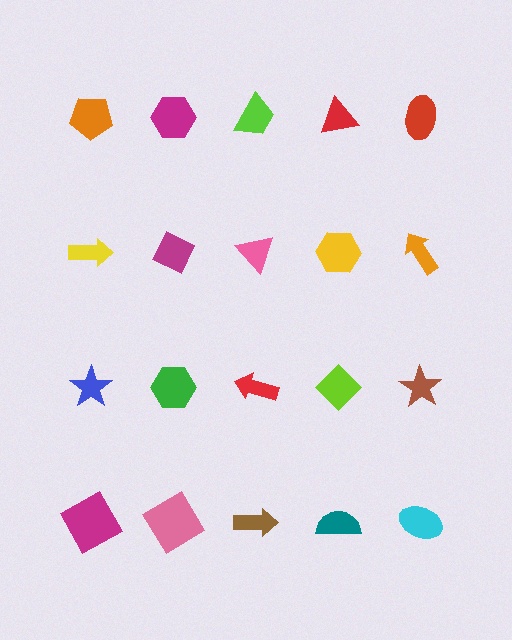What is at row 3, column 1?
A blue star.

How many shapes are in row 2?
5 shapes.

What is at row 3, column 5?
A brown star.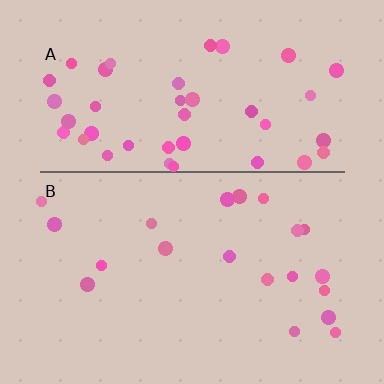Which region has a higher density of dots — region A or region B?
A (the top).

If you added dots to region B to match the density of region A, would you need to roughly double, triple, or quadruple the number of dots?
Approximately double.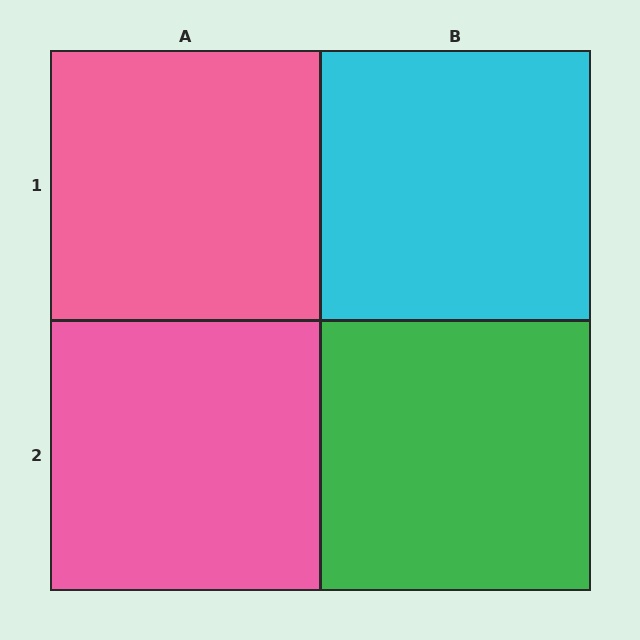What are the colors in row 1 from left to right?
Pink, cyan.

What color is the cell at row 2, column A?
Pink.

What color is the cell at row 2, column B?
Green.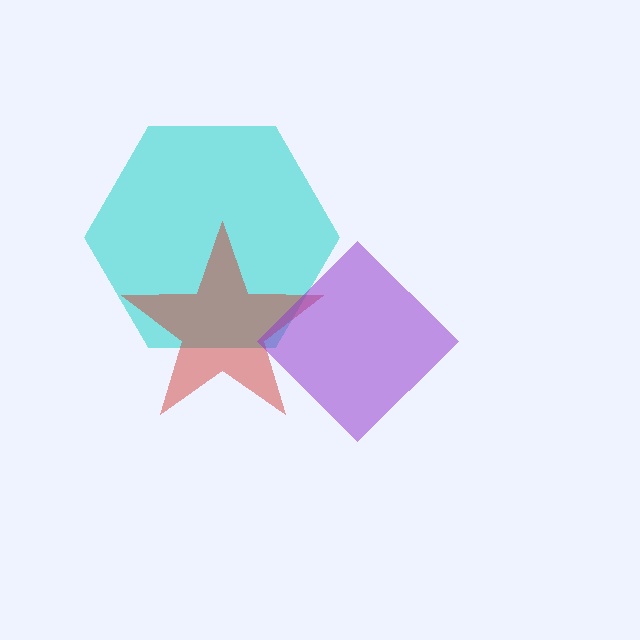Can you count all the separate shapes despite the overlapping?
Yes, there are 3 separate shapes.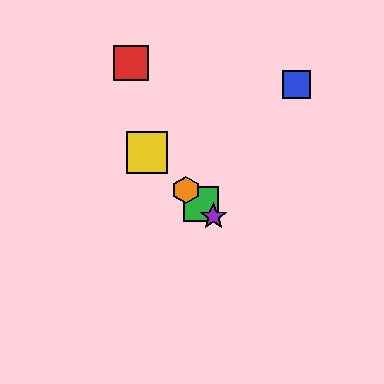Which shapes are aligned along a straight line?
The green square, the yellow square, the purple star, the orange hexagon are aligned along a straight line.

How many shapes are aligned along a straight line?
4 shapes (the green square, the yellow square, the purple star, the orange hexagon) are aligned along a straight line.